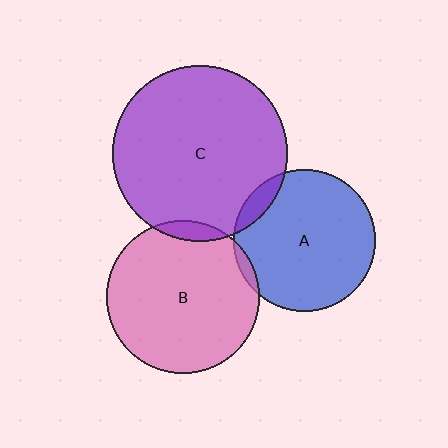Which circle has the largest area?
Circle C (purple).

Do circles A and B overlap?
Yes.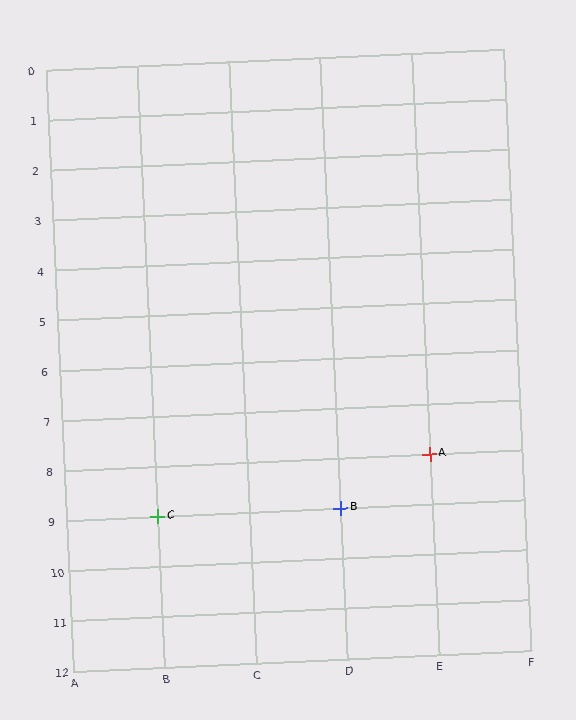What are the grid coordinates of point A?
Point A is at grid coordinates (E, 8).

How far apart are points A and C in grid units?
Points A and C are 3 columns and 1 row apart (about 3.2 grid units diagonally).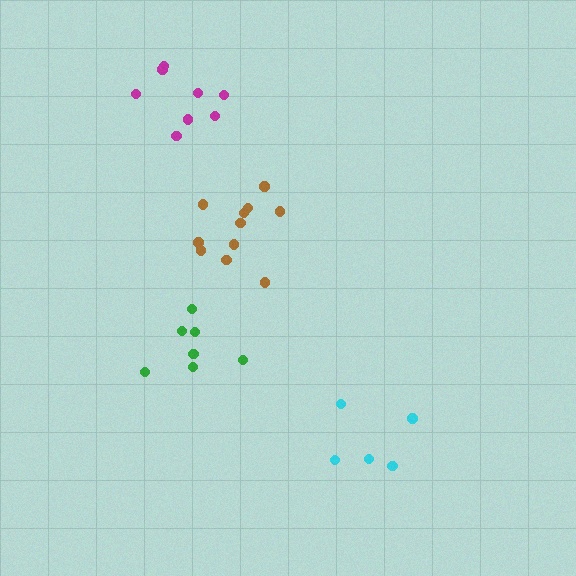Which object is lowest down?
The cyan cluster is bottommost.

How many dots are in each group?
Group 1: 8 dots, Group 2: 11 dots, Group 3: 5 dots, Group 4: 7 dots (31 total).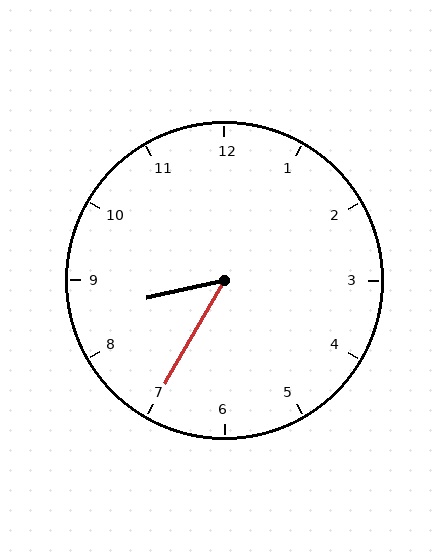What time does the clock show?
8:35.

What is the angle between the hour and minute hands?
Approximately 48 degrees.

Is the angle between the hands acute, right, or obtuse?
It is acute.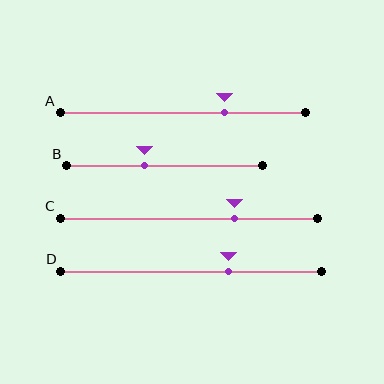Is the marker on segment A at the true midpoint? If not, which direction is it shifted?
No, the marker on segment A is shifted to the right by about 17% of the segment length.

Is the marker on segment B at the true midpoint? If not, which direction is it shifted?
No, the marker on segment B is shifted to the left by about 11% of the segment length.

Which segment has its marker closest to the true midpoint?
Segment B has its marker closest to the true midpoint.